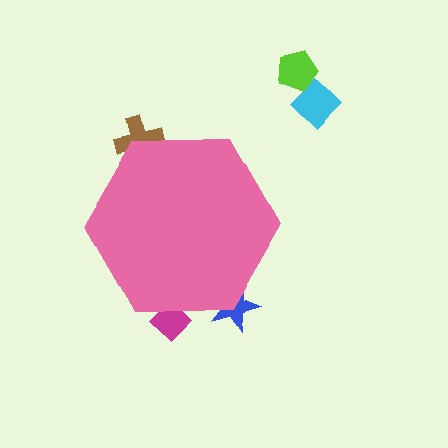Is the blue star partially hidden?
Yes, the blue star is partially hidden behind the pink hexagon.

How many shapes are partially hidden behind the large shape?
3 shapes are partially hidden.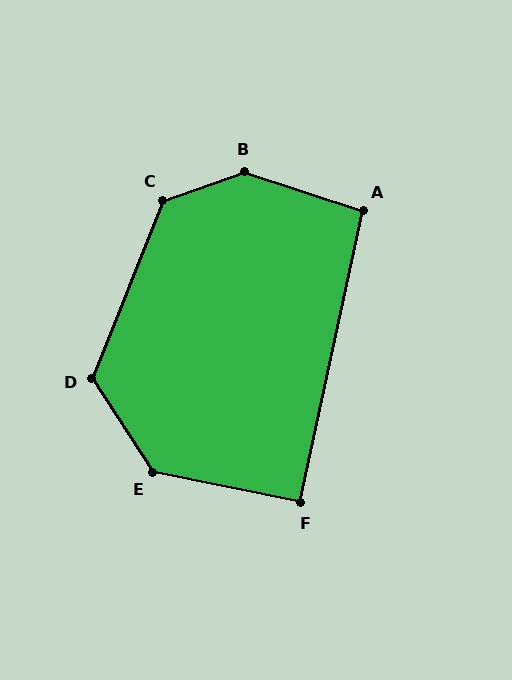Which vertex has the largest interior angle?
B, at approximately 143 degrees.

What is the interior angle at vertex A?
Approximately 96 degrees (obtuse).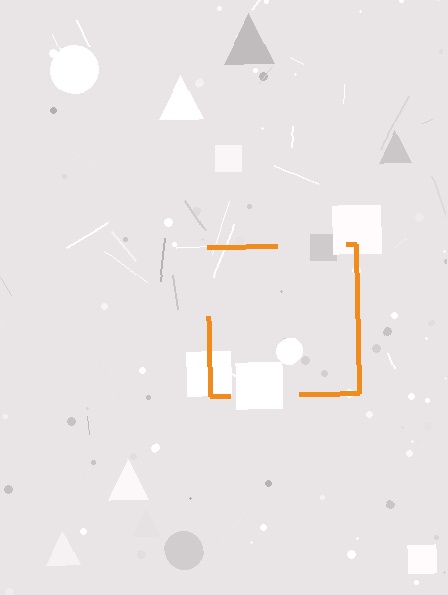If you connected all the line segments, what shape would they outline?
They would outline a square.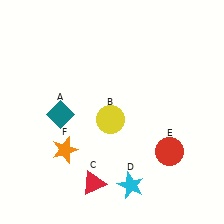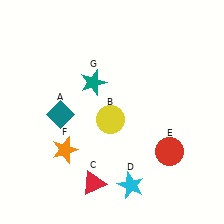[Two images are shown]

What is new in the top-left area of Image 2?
A teal star (G) was added in the top-left area of Image 2.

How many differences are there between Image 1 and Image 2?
There is 1 difference between the two images.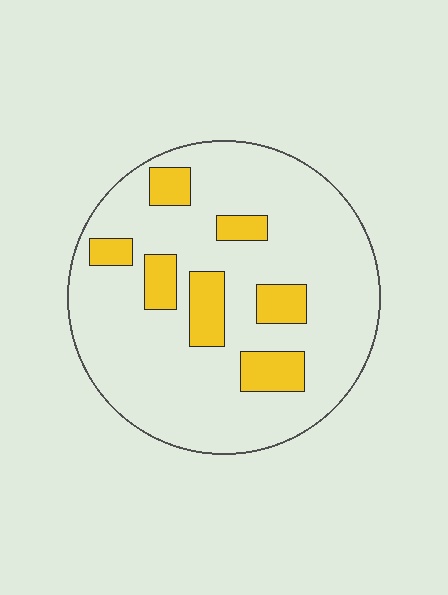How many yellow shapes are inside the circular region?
7.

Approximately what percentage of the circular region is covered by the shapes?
Approximately 15%.